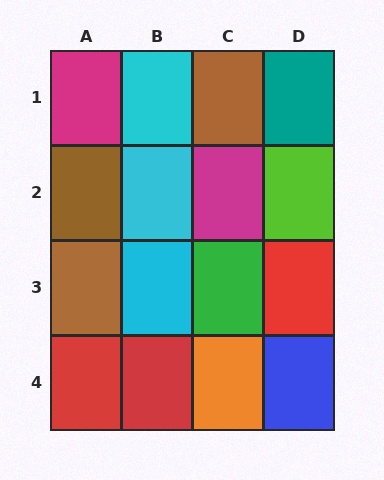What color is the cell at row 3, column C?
Green.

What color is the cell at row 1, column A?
Magenta.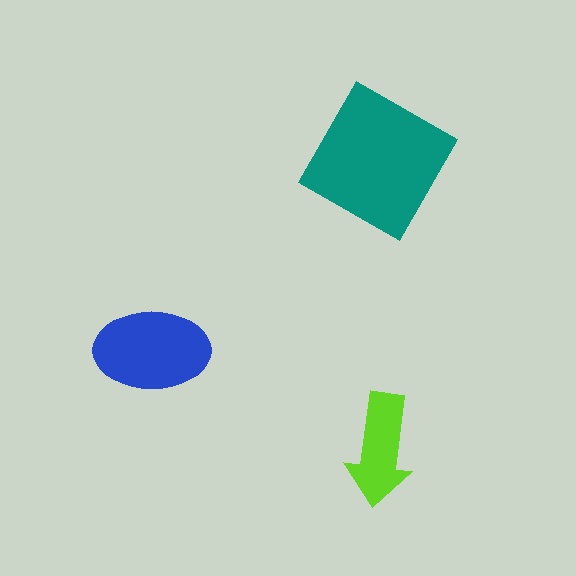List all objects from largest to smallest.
The teal square, the blue ellipse, the lime arrow.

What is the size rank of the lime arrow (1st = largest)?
3rd.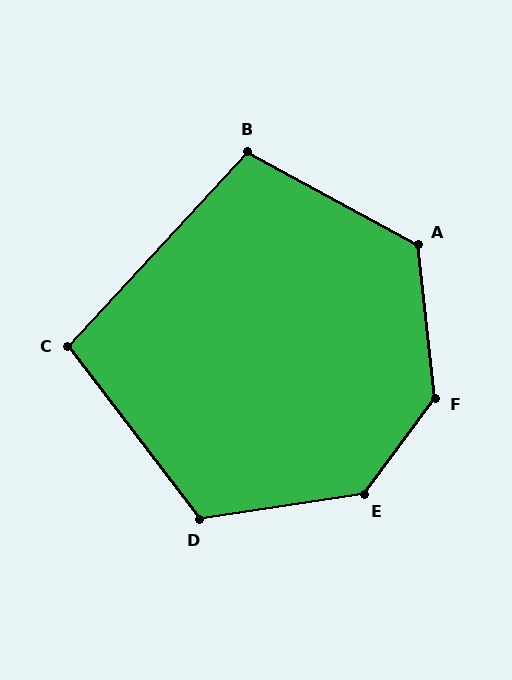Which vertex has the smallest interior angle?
C, at approximately 100 degrees.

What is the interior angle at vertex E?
Approximately 135 degrees (obtuse).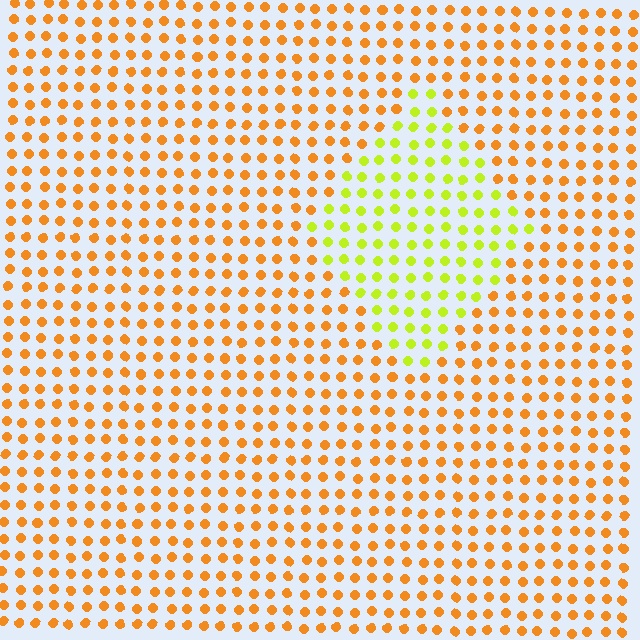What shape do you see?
I see a diamond.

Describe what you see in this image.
The image is filled with small orange elements in a uniform arrangement. A diamond-shaped region is visible where the elements are tinted to a slightly different hue, forming a subtle color boundary.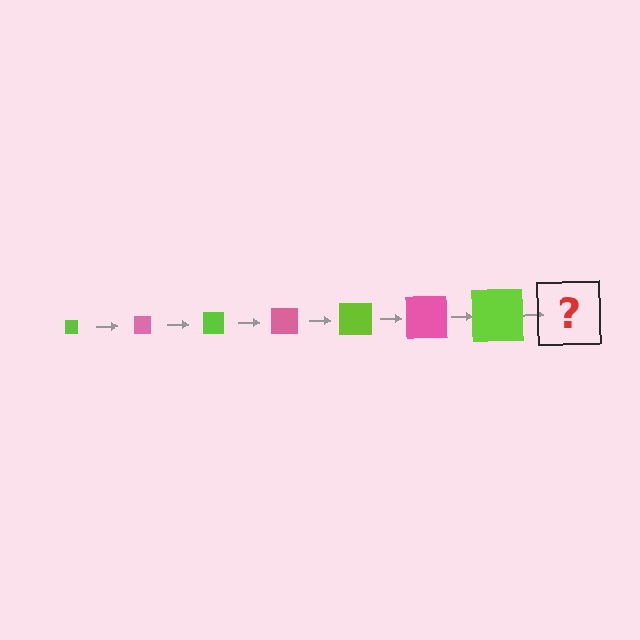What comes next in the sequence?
The next element should be a pink square, larger than the previous one.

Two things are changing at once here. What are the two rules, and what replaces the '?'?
The two rules are that the square grows larger each step and the color cycles through lime and pink. The '?' should be a pink square, larger than the previous one.